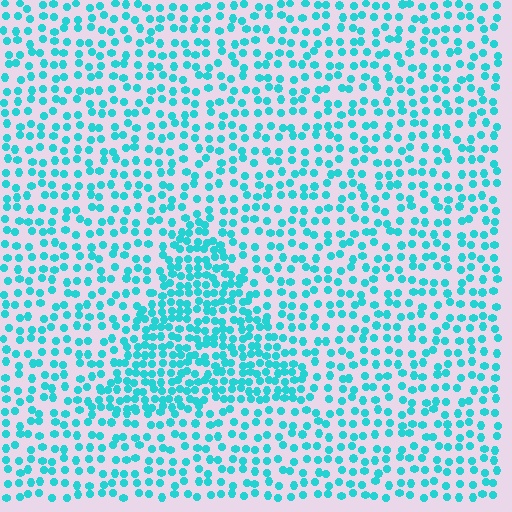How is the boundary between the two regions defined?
The boundary is defined by a change in element density (approximately 1.9x ratio). All elements are the same color, size, and shape.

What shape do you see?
I see a triangle.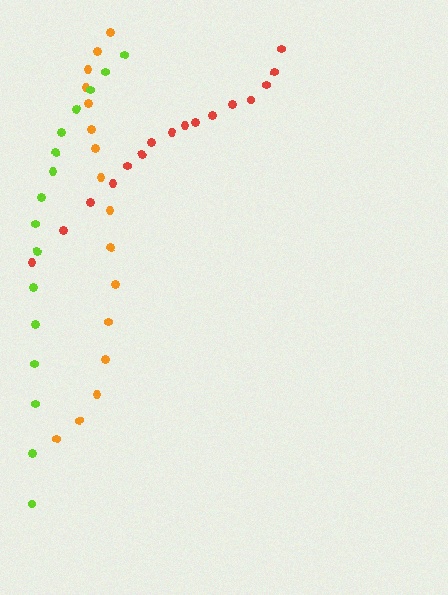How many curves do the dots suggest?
There are 3 distinct paths.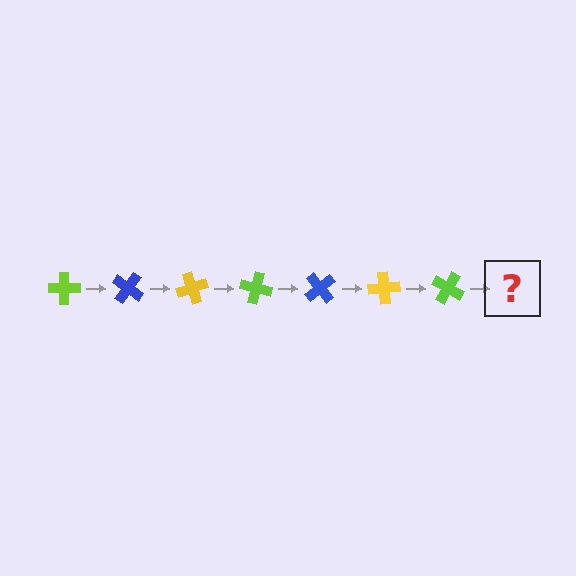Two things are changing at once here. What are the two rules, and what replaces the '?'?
The two rules are that it rotates 35 degrees each step and the color cycles through lime, blue, and yellow. The '?' should be a blue cross, rotated 245 degrees from the start.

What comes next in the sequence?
The next element should be a blue cross, rotated 245 degrees from the start.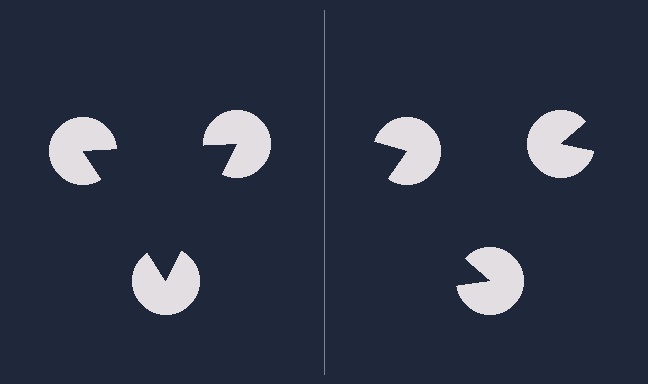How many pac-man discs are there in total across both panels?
6 — 3 on each side.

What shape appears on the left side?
An illusory triangle.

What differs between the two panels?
The pac-man discs are positioned identically on both sides; only the wedge orientations differ. On the left they align to a triangle; on the right they are misaligned.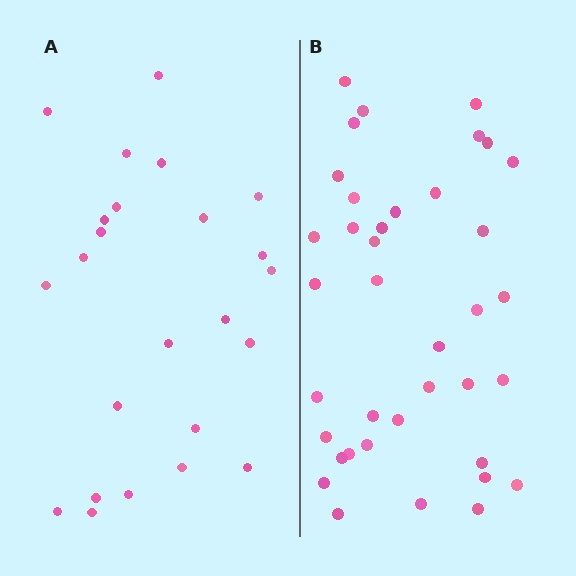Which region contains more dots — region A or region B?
Region B (the right region) has more dots.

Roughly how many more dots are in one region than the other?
Region B has approximately 15 more dots than region A.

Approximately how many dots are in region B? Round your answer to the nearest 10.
About 40 dots. (The exact count is 38, which rounds to 40.)